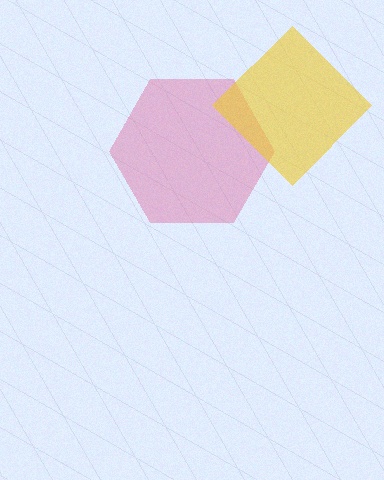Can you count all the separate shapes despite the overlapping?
Yes, there are 2 separate shapes.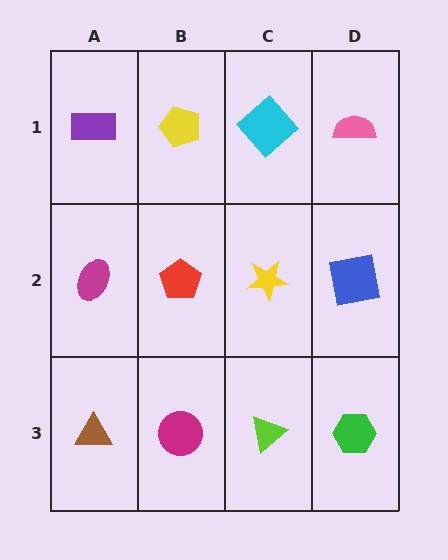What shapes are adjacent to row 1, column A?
A magenta ellipse (row 2, column A), a yellow pentagon (row 1, column B).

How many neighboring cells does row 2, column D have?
3.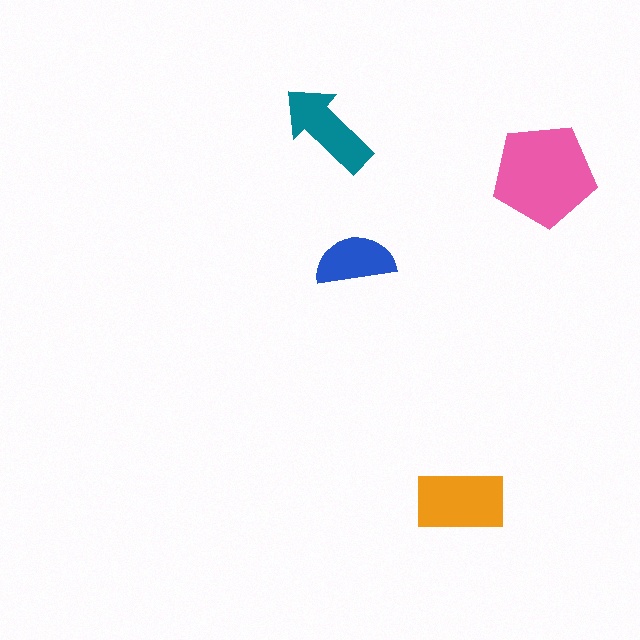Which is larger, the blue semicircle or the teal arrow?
The teal arrow.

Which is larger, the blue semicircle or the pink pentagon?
The pink pentagon.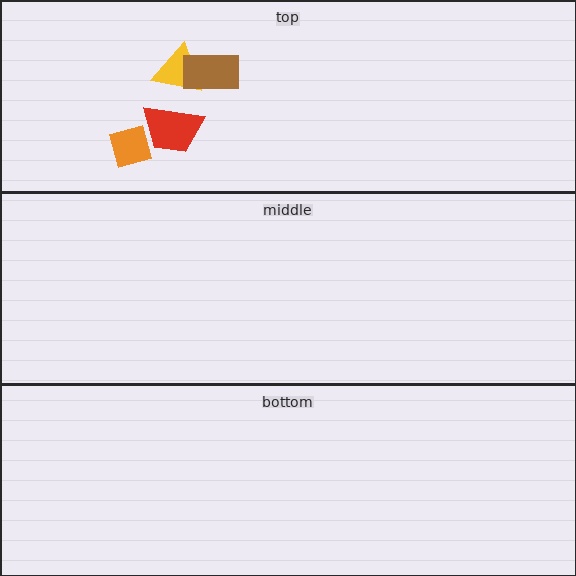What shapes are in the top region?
The red trapezoid, the yellow triangle, the brown rectangle, the orange diamond.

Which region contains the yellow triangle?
The top region.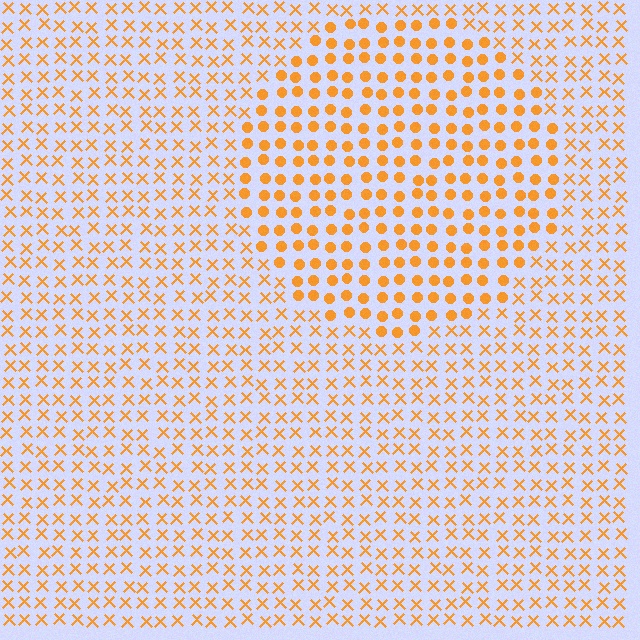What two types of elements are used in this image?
The image uses circles inside the circle region and X marks outside it.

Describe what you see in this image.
The image is filled with small orange elements arranged in a uniform grid. A circle-shaped region contains circles, while the surrounding area contains X marks. The boundary is defined purely by the change in element shape.